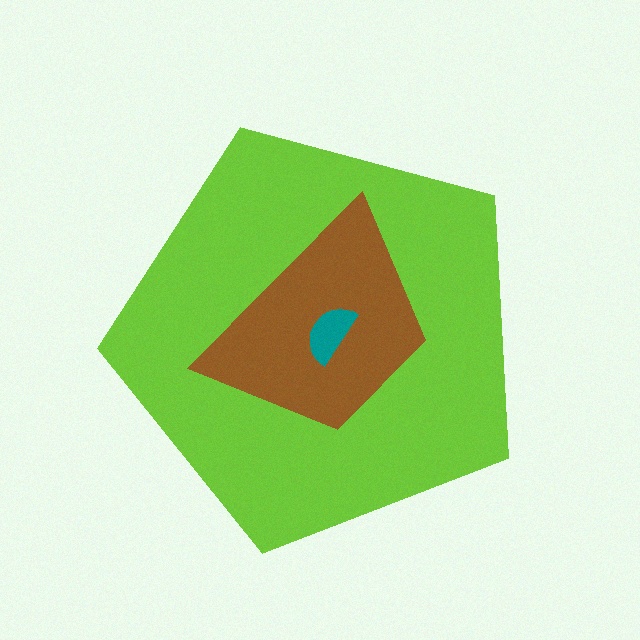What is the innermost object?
The teal semicircle.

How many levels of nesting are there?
3.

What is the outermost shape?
The lime pentagon.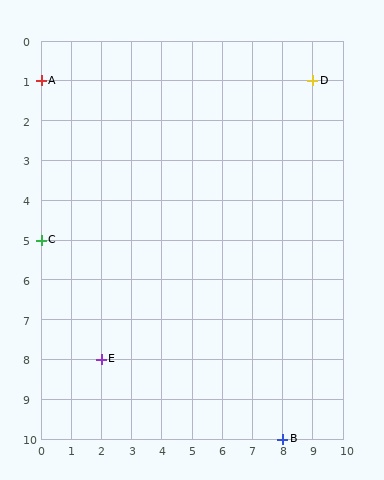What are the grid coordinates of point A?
Point A is at grid coordinates (0, 1).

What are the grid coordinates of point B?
Point B is at grid coordinates (8, 10).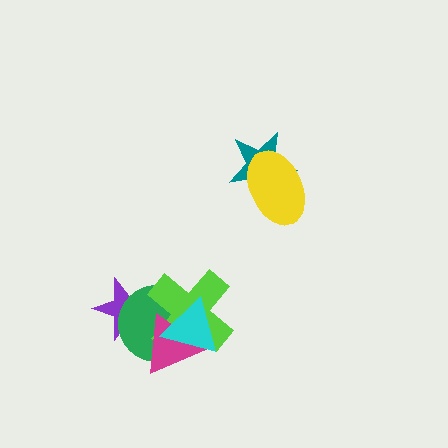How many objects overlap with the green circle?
4 objects overlap with the green circle.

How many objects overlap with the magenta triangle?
4 objects overlap with the magenta triangle.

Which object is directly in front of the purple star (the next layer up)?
The green circle is directly in front of the purple star.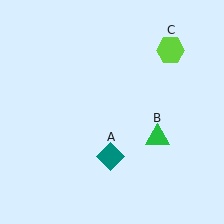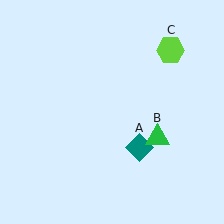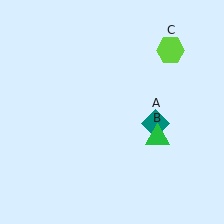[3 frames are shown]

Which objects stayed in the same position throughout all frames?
Green triangle (object B) and lime hexagon (object C) remained stationary.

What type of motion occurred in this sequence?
The teal diamond (object A) rotated counterclockwise around the center of the scene.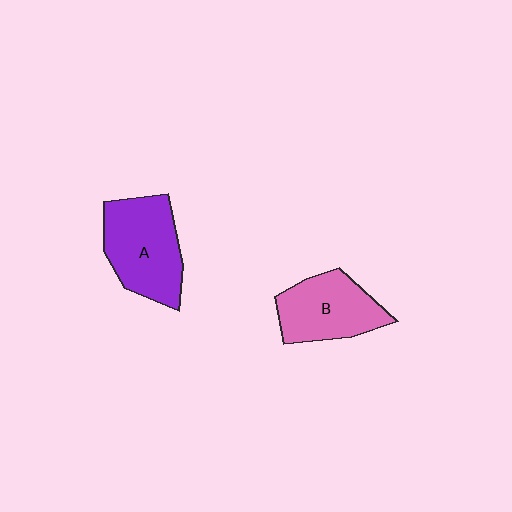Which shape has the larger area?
Shape A (purple).